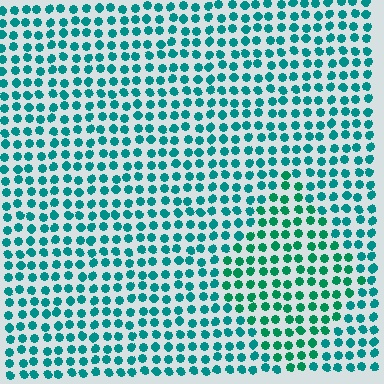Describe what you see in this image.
The image is filled with small teal elements in a uniform arrangement. A diamond-shaped region is visible where the elements are tinted to a slightly different hue, forming a subtle color boundary.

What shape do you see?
I see a diamond.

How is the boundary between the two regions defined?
The boundary is defined purely by a slight shift in hue (about 23 degrees). Spacing, size, and orientation are identical on both sides.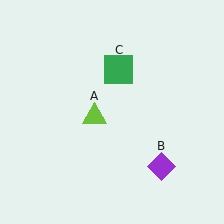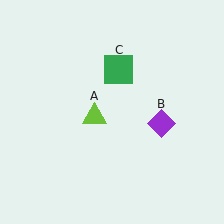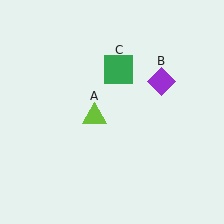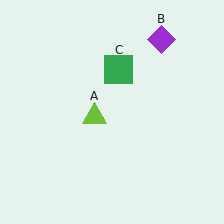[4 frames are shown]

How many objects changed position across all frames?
1 object changed position: purple diamond (object B).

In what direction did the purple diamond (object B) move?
The purple diamond (object B) moved up.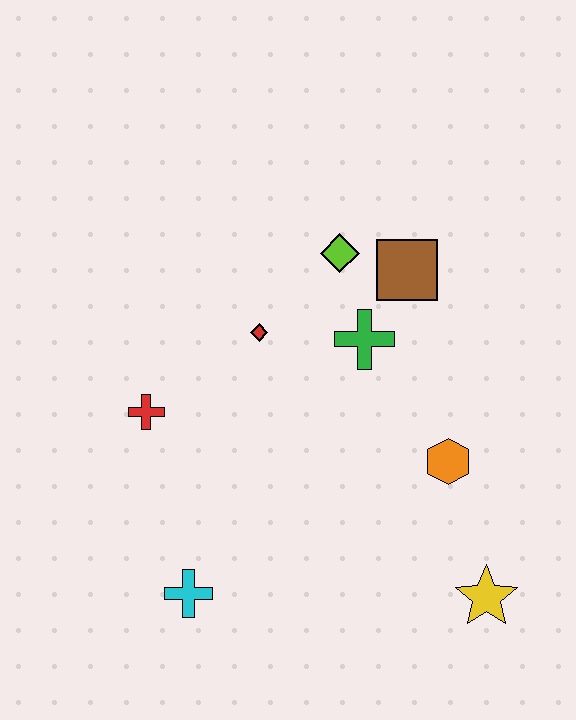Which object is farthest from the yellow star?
The red cross is farthest from the yellow star.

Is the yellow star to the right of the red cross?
Yes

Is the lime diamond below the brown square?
No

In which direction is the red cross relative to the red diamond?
The red cross is to the left of the red diamond.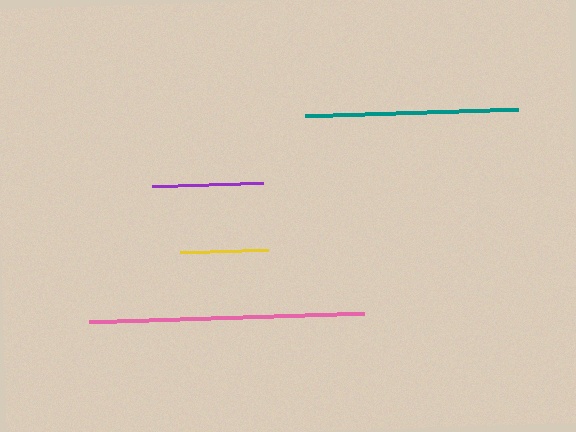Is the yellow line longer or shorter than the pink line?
The pink line is longer than the yellow line.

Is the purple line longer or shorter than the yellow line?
The purple line is longer than the yellow line.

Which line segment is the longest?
The pink line is the longest at approximately 275 pixels.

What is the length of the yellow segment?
The yellow segment is approximately 88 pixels long.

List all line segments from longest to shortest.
From longest to shortest: pink, teal, purple, yellow.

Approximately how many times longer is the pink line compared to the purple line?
The pink line is approximately 2.5 times the length of the purple line.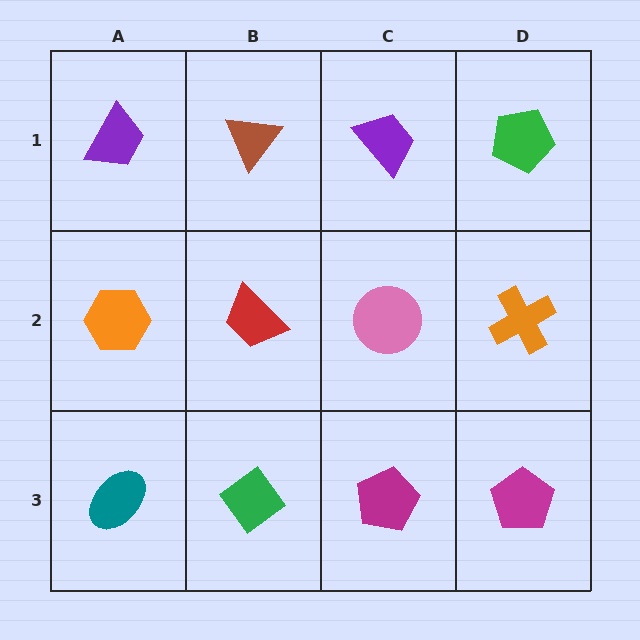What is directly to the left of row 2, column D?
A pink circle.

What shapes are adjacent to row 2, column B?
A brown triangle (row 1, column B), a green diamond (row 3, column B), an orange hexagon (row 2, column A), a pink circle (row 2, column C).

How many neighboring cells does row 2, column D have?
3.